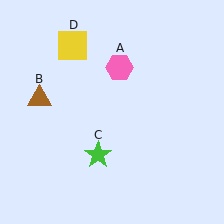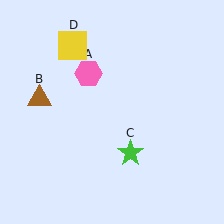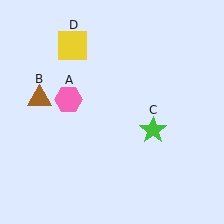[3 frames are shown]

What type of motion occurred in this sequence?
The pink hexagon (object A), green star (object C) rotated counterclockwise around the center of the scene.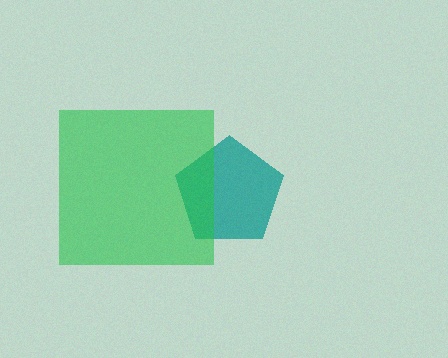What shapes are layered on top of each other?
The layered shapes are: a teal pentagon, a green square.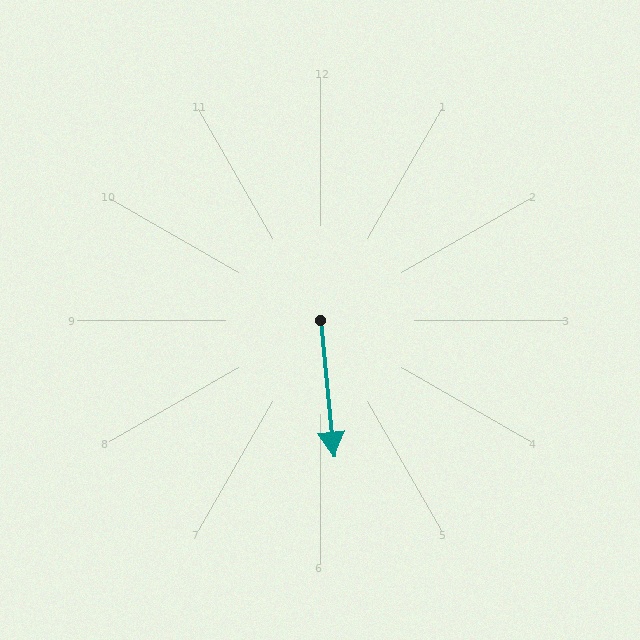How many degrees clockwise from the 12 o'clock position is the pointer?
Approximately 174 degrees.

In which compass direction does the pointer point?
South.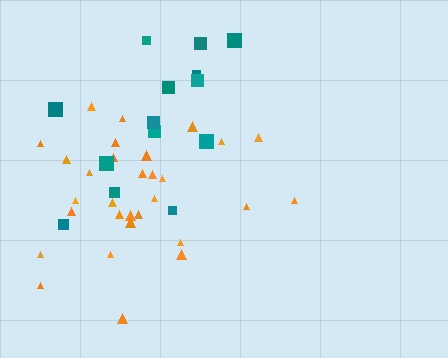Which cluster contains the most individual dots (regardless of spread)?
Orange (31).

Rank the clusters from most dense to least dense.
orange, teal.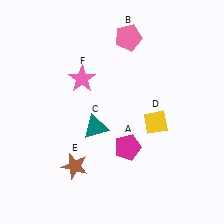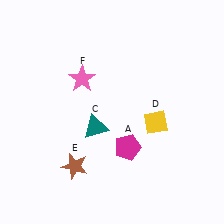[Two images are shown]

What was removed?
The pink pentagon (B) was removed in Image 2.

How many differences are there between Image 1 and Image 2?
There is 1 difference between the two images.